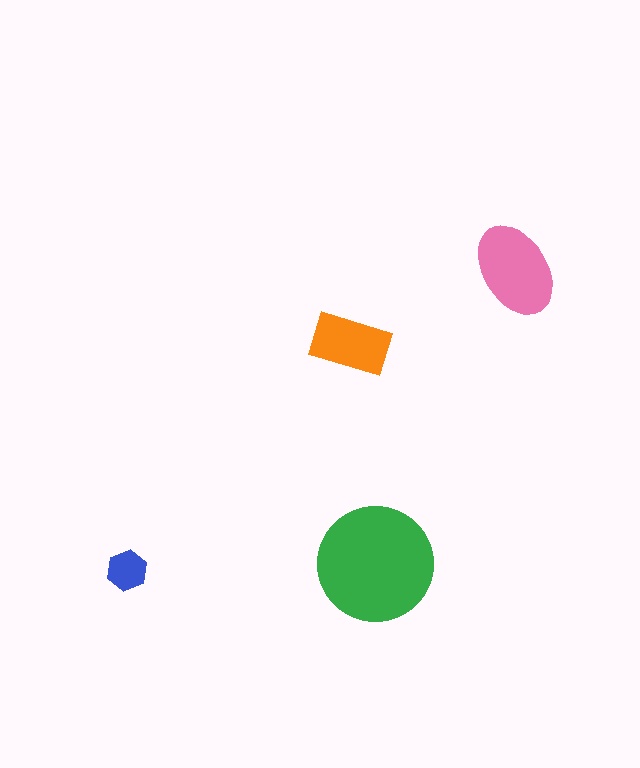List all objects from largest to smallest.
The green circle, the pink ellipse, the orange rectangle, the blue hexagon.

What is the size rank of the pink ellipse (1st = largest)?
2nd.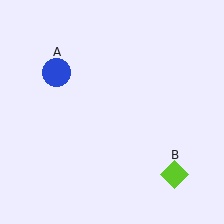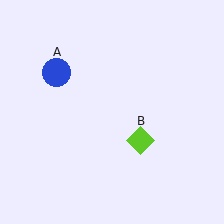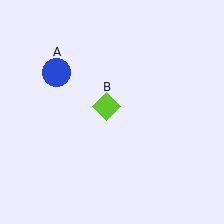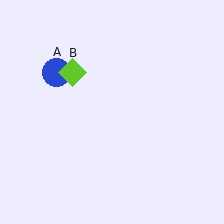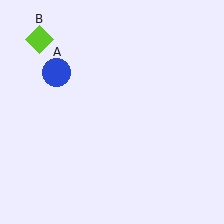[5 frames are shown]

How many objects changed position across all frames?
1 object changed position: lime diamond (object B).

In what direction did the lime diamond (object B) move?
The lime diamond (object B) moved up and to the left.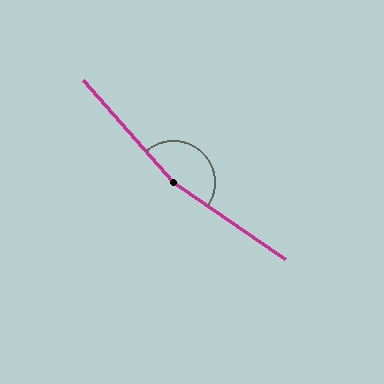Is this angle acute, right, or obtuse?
It is obtuse.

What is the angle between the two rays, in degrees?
Approximately 166 degrees.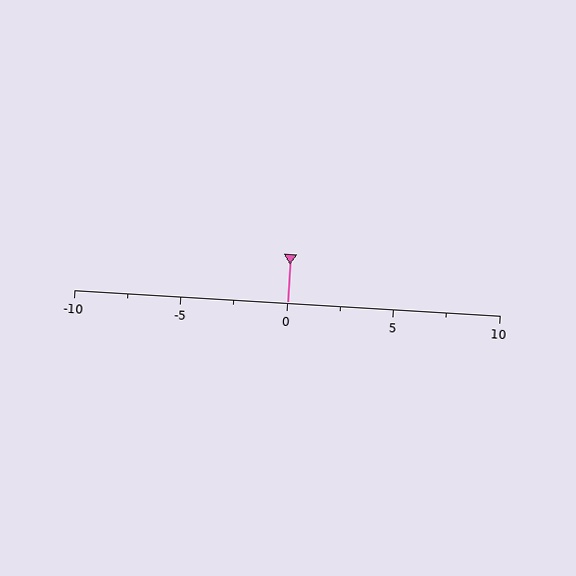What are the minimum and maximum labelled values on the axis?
The axis runs from -10 to 10.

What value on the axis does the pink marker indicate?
The marker indicates approximately 0.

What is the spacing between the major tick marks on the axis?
The major ticks are spaced 5 apart.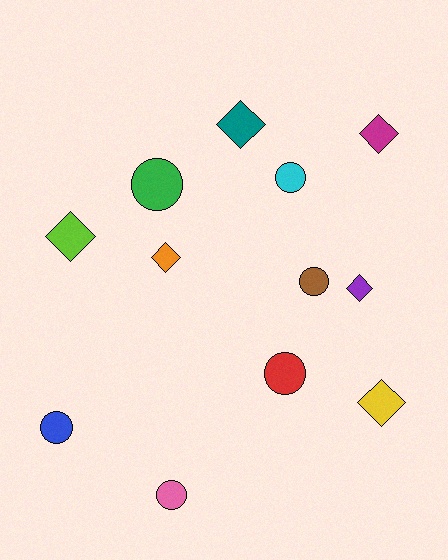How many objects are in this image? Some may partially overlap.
There are 12 objects.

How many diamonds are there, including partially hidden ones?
There are 6 diamonds.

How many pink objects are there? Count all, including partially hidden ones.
There is 1 pink object.